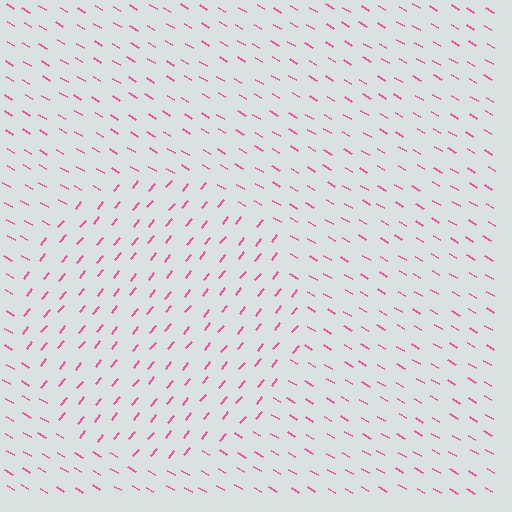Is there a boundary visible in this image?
Yes, there is a texture boundary formed by a change in line orientation.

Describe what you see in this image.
The image is filled with small pink line segments. A circle region in the image has lines oriented differently from the surrounding lines, creating a visible texture boundary.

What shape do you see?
I see a circle.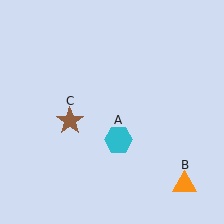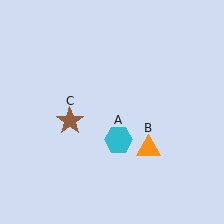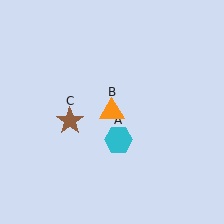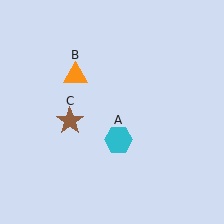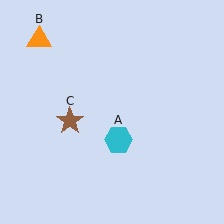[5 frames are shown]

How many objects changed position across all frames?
1 object changed position: orange triangle (object B).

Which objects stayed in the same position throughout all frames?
Cyan hexagon (object A) and brown star (object C) remained stationary.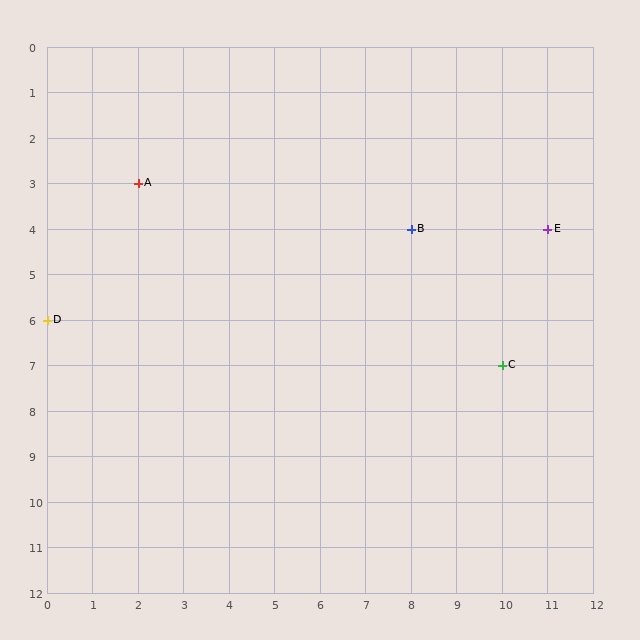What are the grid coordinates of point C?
Point C is at grid coordinates (10, 7).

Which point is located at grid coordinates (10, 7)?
Point C is at (10, 7).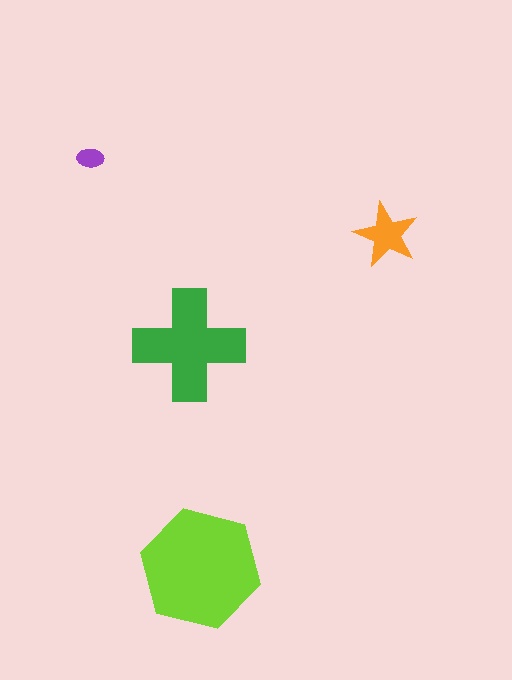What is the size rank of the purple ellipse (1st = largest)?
4th.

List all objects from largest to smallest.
The lime hexagon, the green cross, the orange star, the purple ellipse.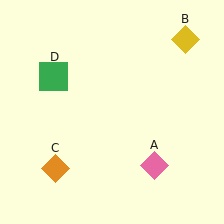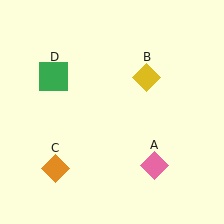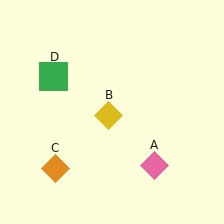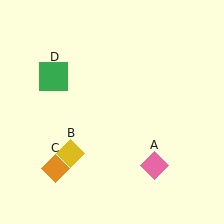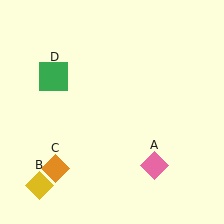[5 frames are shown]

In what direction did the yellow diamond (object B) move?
The yellow diamond (object B) moved down and to the left.